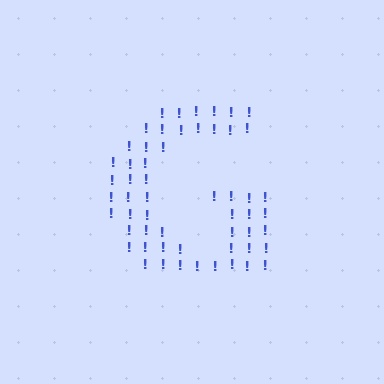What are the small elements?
The small elements are exclamation marks.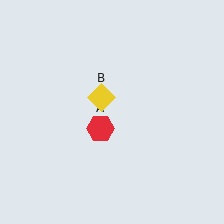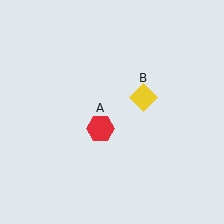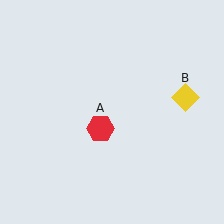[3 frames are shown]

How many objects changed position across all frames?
1 object changed position: yellow diamond (object B).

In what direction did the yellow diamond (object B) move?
The yellow diamond (object B) moved right.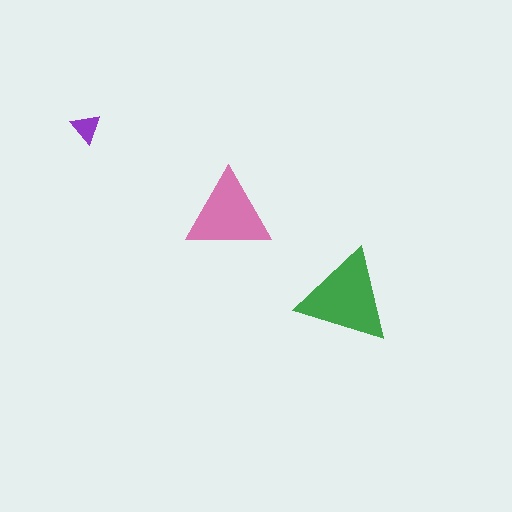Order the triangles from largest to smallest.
the green one, the pink one, the purple one.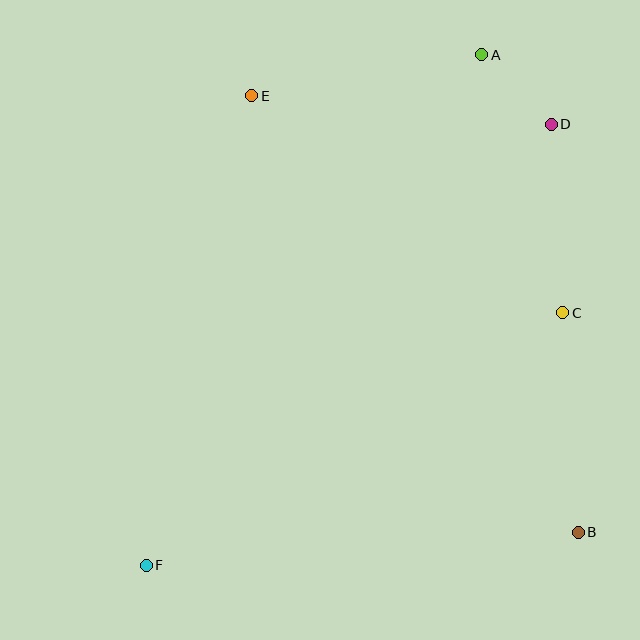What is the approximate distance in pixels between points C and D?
The distance between C and D is approximately 189 pixels.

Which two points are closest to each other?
Points A and D are closest to each other.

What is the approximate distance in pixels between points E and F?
The distance between E and F is approximately 481 pixels.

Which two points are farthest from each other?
Points A and F are farthest from each other.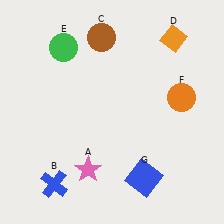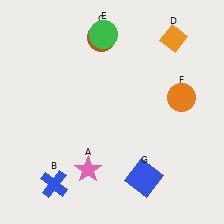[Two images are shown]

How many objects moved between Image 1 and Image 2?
1 object moved between the two images.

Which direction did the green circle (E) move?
The green circle (E) moved right.